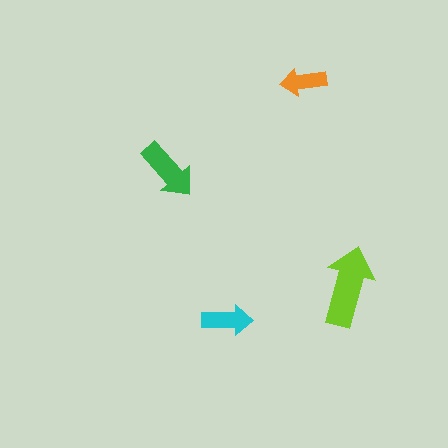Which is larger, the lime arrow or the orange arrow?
The lime one.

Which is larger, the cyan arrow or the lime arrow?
The lime one.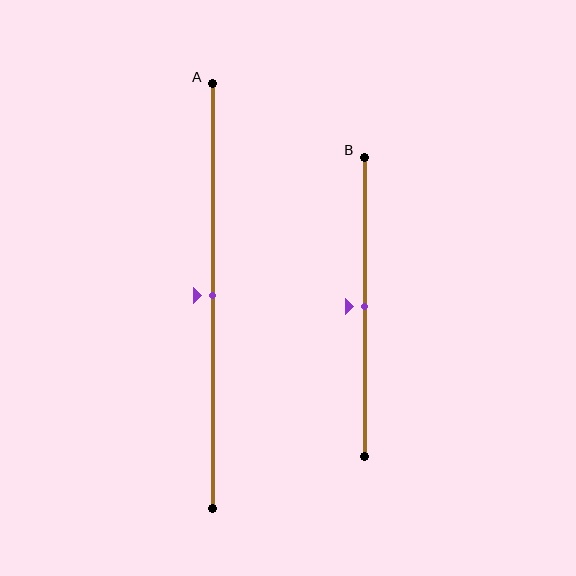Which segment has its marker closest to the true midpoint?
Segment A has its marker closest to the true midpoint.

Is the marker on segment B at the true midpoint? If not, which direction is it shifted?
Yes, the marker on segment B is at the true midpoint.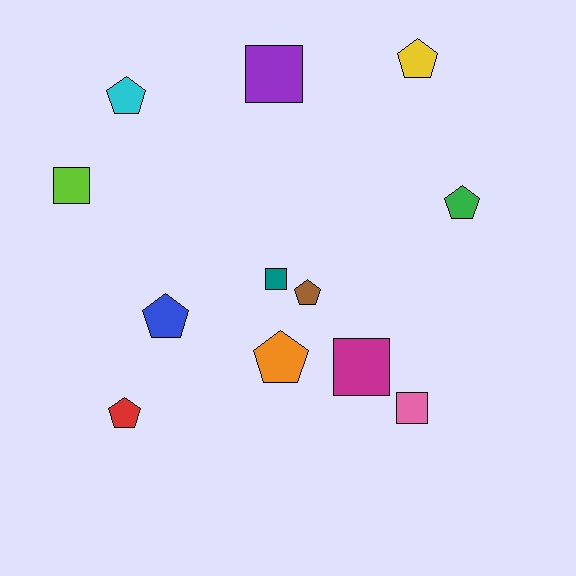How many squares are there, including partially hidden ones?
There are 5 squares.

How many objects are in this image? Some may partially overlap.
There are 12 objects.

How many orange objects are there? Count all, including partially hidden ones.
There is 1 orange object.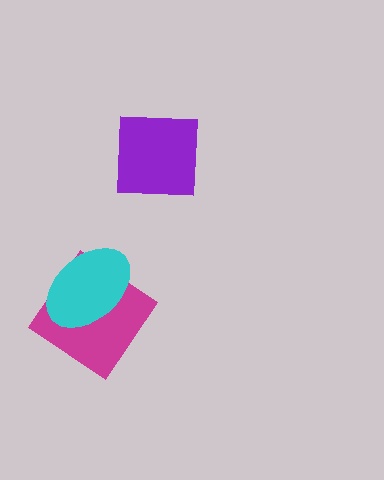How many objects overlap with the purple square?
0 objects overlap with the purple square.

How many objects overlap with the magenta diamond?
1 object overlaps with the magenta diamond.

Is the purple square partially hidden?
No, no other shape covers it.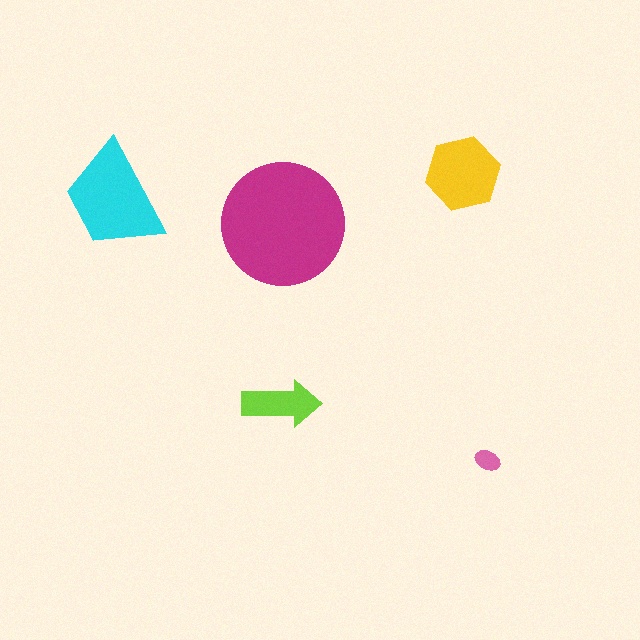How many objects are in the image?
There are 5 objects in the image.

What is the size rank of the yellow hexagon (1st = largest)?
3rd.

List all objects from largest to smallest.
The magenta circle, the cyan trapezoid, the yellow hexagon, the lime arrow, the pink ellipse.